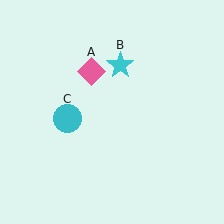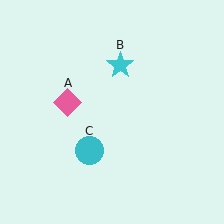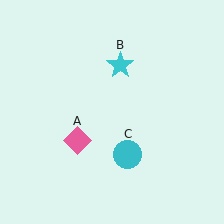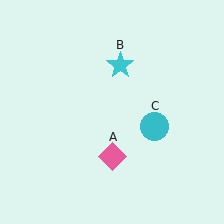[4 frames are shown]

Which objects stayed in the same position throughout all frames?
Cyan star (object B) remained stationary.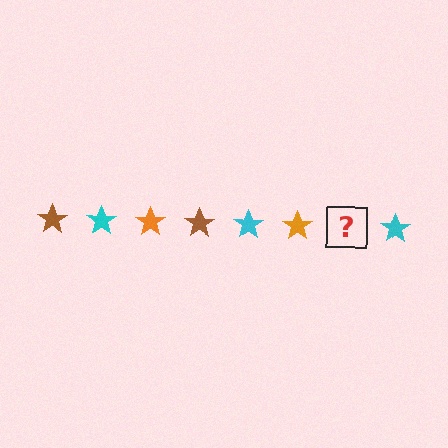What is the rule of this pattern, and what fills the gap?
The rule is that the pattern cycles through brown, cyan, orange stars. The gap should be filled with a brown star.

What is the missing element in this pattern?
The missing element is a brown star.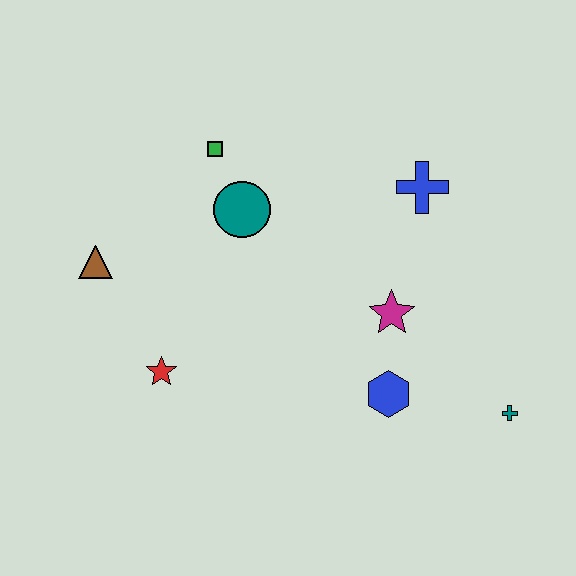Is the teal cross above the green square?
No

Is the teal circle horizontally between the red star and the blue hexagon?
Yes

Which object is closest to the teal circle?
The green square is closest to the teal circle.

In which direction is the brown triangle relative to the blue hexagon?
The brown triangle is to the left of the blue hexagon.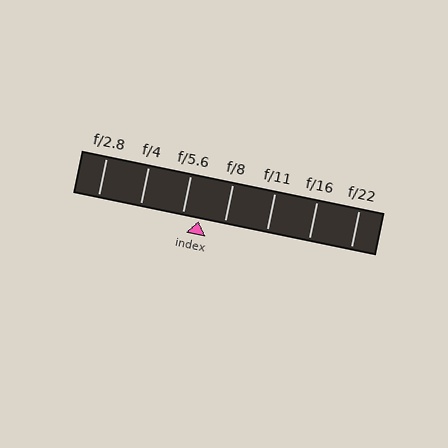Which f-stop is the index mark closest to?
The index mark is closest to f/5.6.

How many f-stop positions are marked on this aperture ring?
There are 7 f-stop positions marked.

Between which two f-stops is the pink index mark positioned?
The index mark is between f/5.6 and f/8.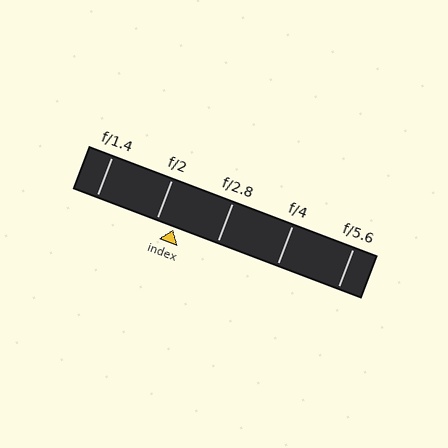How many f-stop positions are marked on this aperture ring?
There are 5 f-stop positions marked.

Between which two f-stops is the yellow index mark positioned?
The index mark is between f/2 and f/2.8.